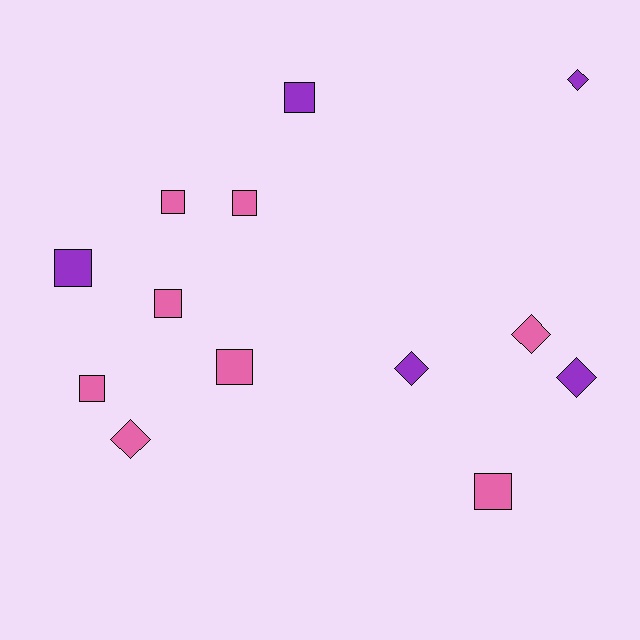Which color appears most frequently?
Pink, with 8 objects.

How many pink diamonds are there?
There are 2 pink diamonds.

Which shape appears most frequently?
Square, with 8 objects.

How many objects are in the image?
There are 13 objects.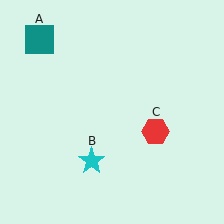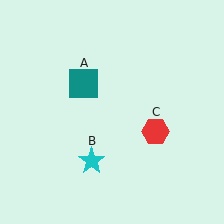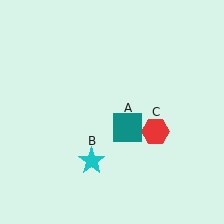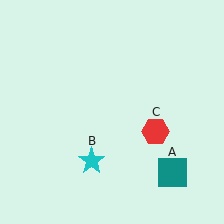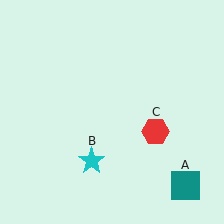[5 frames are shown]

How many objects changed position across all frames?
1 object changed position: teal square (object A).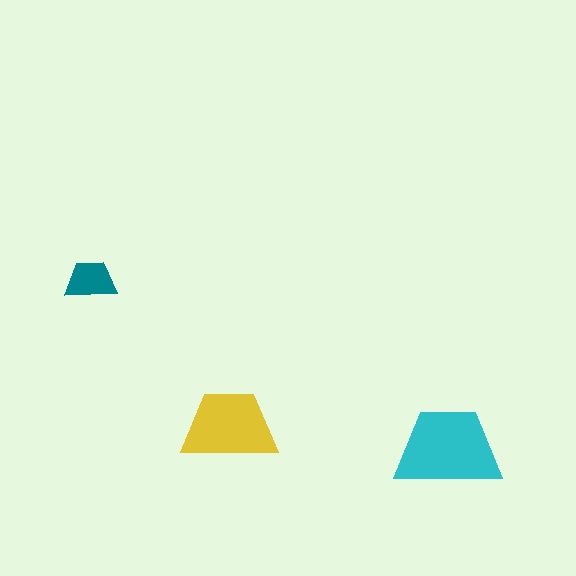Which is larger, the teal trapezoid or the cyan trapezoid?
The cyan one.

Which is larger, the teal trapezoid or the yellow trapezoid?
The yellow one.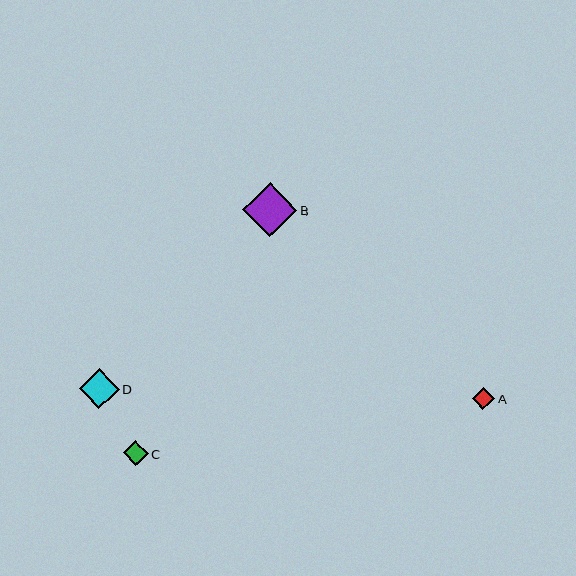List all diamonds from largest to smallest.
From largest to smallest: B, D, C, A.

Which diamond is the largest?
Diamond B is the largest with a size of approximately 54 pixels.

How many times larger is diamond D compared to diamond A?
Diamond D is approximately 1.8 times the size of diamond A.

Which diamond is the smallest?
Diamond A is the smallest with a size of approximately 22 pixels.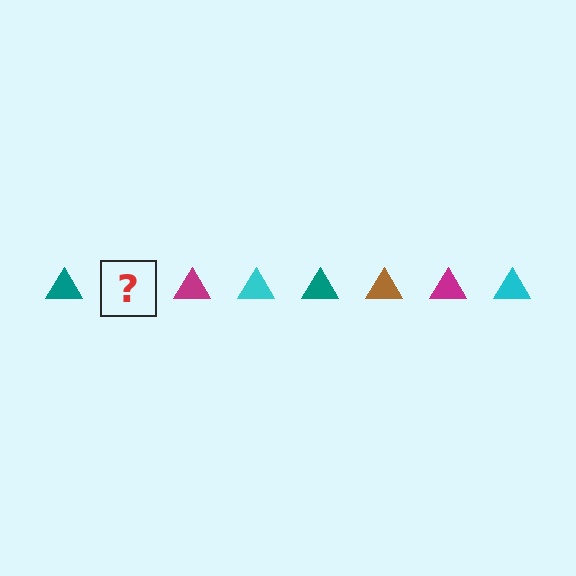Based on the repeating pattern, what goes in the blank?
The blank should be a brown triangle.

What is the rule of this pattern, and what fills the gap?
The rule is that the pattern cycles through teal, brown, magenta, cyan triangles. The gap should be filled with a brown triangle.